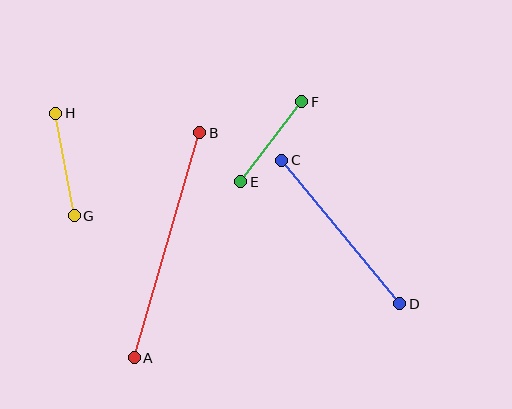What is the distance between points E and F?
The distance is approximately 100 pixels.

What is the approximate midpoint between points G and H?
The midpoint is at approximately (65, 164) pixels.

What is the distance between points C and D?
The distance is approximately 186 pixels.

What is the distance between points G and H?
The distance is approximately 104 pixels.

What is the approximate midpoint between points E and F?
The midpoint is at approximately (271, 142) pixels.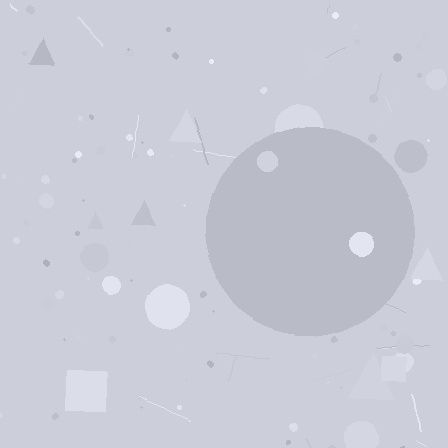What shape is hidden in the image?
A circle is hidden in the image.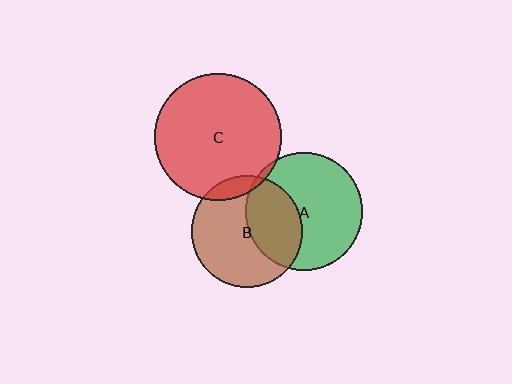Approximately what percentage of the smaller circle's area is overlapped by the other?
Approximately 5%.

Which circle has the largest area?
Circle C (red).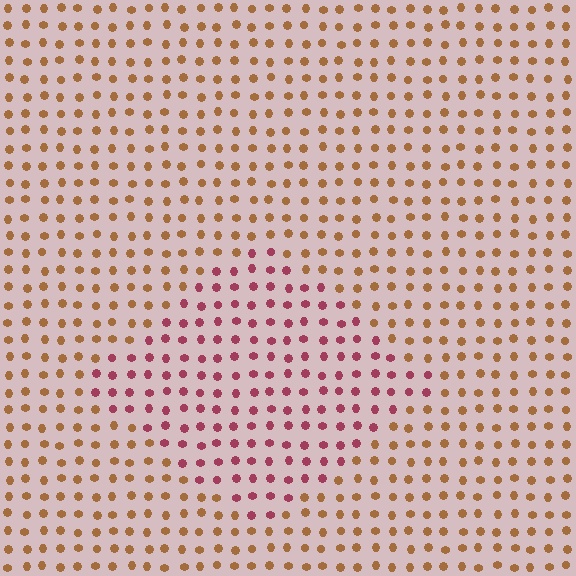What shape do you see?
I see a diamond.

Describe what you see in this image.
The image is filled with small brown elements in a uniform arrangement. A diamond-shaped region is visible where the elements are tinted to a slightly different hue, forming a subtle color boundary.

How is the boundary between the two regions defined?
The boundary is defined purely by a slight shift in hue (about 47 degrees). Spacing, size, and orientation are identical on both sides.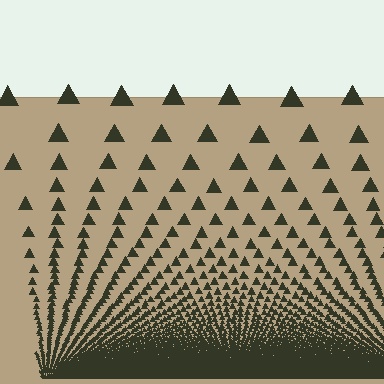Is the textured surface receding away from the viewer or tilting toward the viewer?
The surface appears to tilt toward the viewer. Texture elements get larger and sparser toward the top.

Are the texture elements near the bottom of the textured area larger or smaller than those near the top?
Smaller. The gradient is inverted — elements near the bottom are smaller and denser.